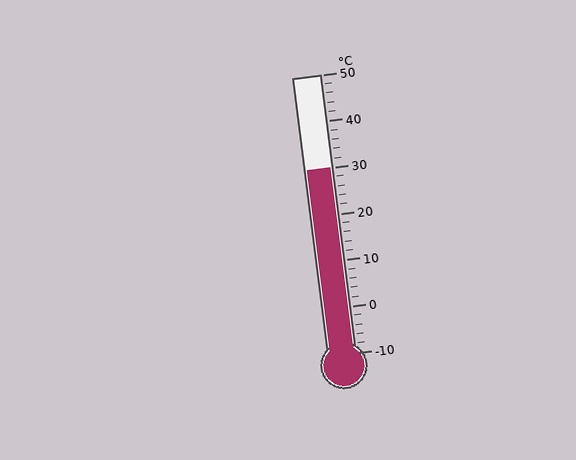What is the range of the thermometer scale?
The thermometer scale ranges from -10°C to 50°C.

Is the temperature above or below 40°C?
The temperature is below 40°C.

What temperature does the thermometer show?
The thermometer shows approximately 30°C.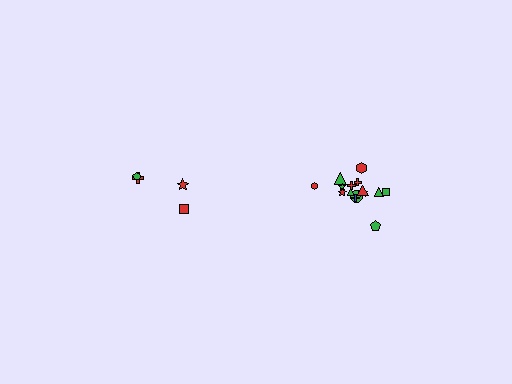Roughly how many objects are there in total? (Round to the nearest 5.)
Roughly 20 objects in total.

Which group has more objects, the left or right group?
The right group.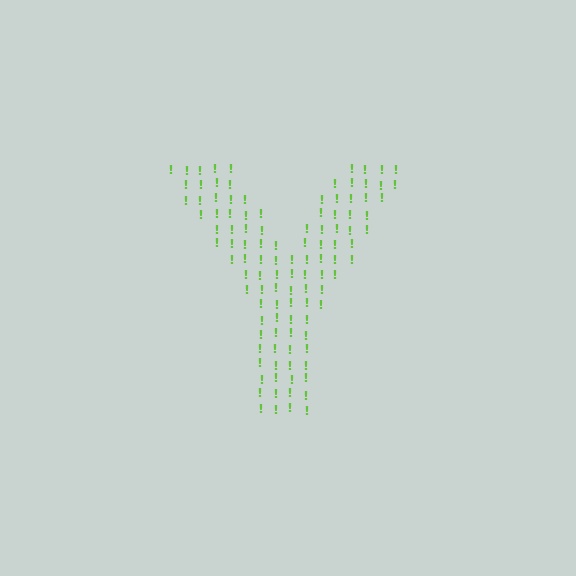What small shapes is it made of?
It is made of small exclamation marks.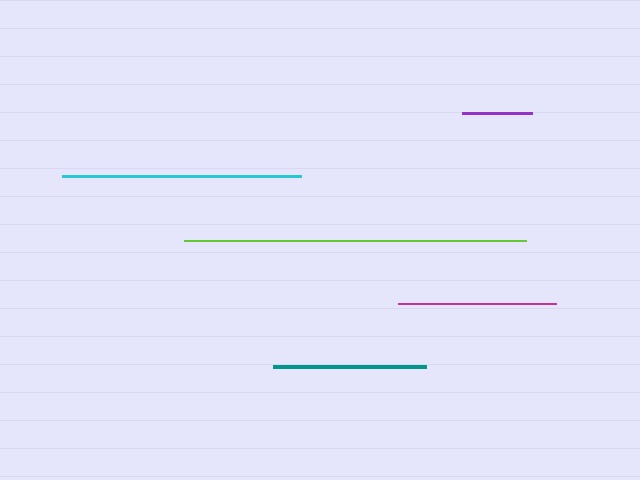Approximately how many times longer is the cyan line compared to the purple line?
The cyan line is approximately 3.4 times the length of the purple line.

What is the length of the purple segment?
The purple segment is approximately 70 pixels long.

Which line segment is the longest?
The lime line is the longest at approximately 342 pixels.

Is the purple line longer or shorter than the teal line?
The teal line is longer than the purple line.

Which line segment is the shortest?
The purple line is the shortest at approximately 70 pixels.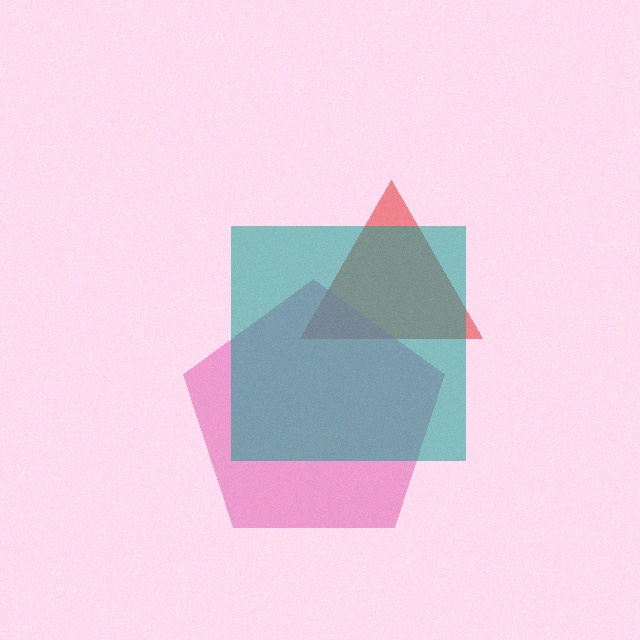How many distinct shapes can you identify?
There are 3 distinct shapes: a red triangle, a pink pentagon, a teal square.